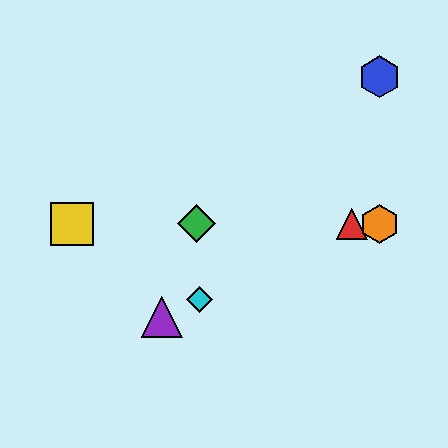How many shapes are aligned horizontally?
4 shapes (the red triangle, the green diamond, the yellow square, the orange hexagon) are aligned horizontally.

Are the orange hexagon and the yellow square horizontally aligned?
Yes, both are at y≈224.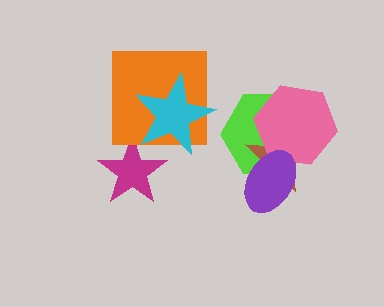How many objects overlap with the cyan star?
2 objects overlap with the cyan star.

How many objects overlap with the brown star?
3 objects overlap with the brown star.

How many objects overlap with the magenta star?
1 object overlaps with the magenta star.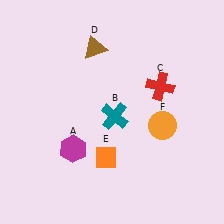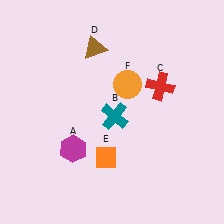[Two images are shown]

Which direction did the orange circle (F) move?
The orange circle (F) moved up.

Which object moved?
The orange circle (F) moved up.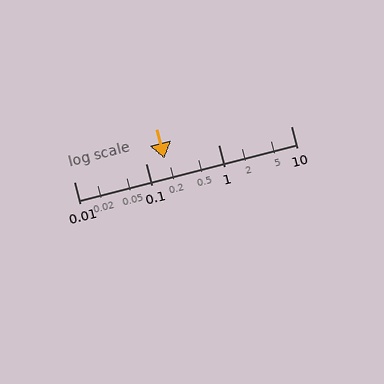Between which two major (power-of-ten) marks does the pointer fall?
The pointer is between 0.1 and 1.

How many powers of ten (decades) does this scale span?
The scale spans 3 decades, from 0.01 to 10.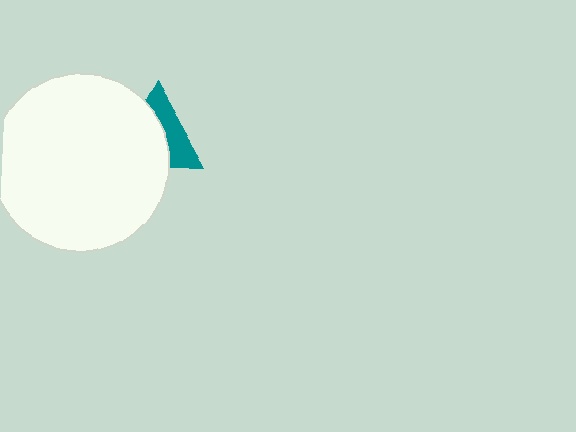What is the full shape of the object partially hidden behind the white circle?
The partially hidden object is a teal triangle.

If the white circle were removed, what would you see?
You would see the complete teal triangle.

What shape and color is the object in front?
The object in front is a white circle.